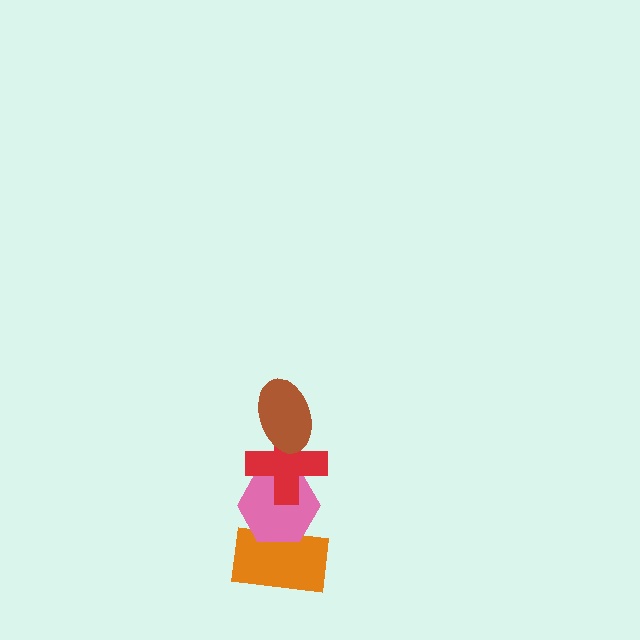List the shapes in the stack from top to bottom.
From top to bottom: the brown ellipse, the red cross, the pink hexagon, the orange rectangle.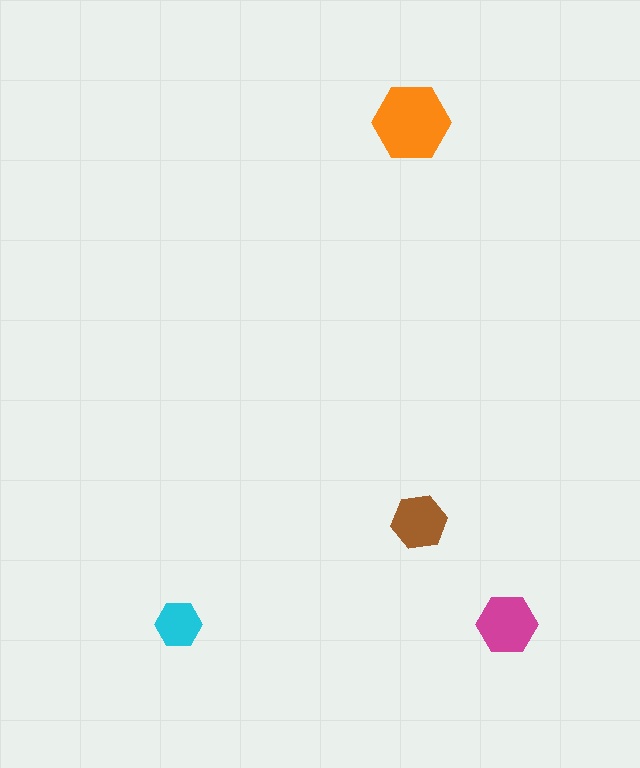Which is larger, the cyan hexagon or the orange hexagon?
The orange one.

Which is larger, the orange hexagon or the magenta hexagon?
The orange one.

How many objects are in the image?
There are 4 objects in the image.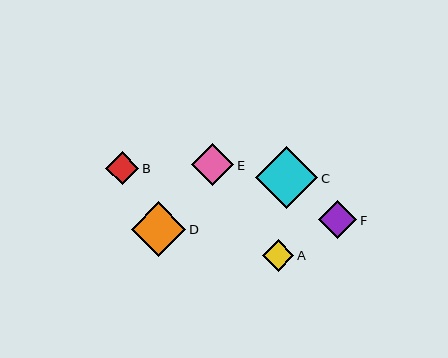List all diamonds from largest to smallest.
From largest to smallest: C, D, E, F, B, A.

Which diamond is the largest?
Diamond C is the largest with a size of approximately 63 pixels.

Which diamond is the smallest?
Diamond A is the smallest with a size of approximately 32 pixels.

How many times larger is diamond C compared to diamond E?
Diamond C is approximately 1.5 times the size of diamond E.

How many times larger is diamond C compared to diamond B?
Diamond C is approximately 1.9 times the size of diamond B.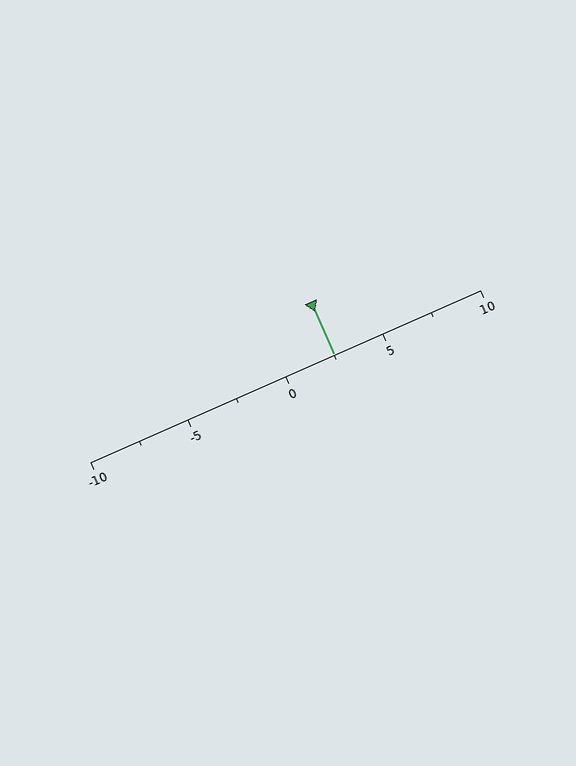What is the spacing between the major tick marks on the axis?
The major ticks are spaced 5 apart.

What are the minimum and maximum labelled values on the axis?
The axis runs from -10 to 10.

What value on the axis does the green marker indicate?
The marker indicates approximately 2.5.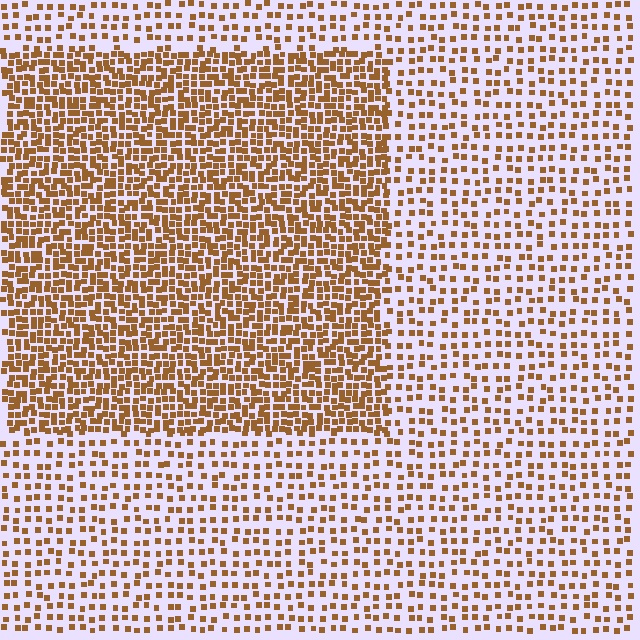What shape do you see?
I see a rectangle.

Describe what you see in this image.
The image contains small brown elements arranged at two different densities. A rectangle-shaped region is visible where the elements are more densely packed than the surrounding area.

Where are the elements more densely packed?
The elements are more densely packed inside the rectangle boundary.